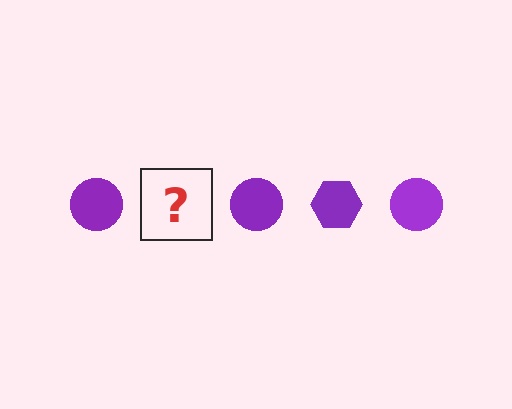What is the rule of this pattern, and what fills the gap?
The rule is that the pattern cycles through circle, hexagon shapes in purple. The gap should be filled with a purple hexagon.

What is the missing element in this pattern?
The missing element is a purple hexagon.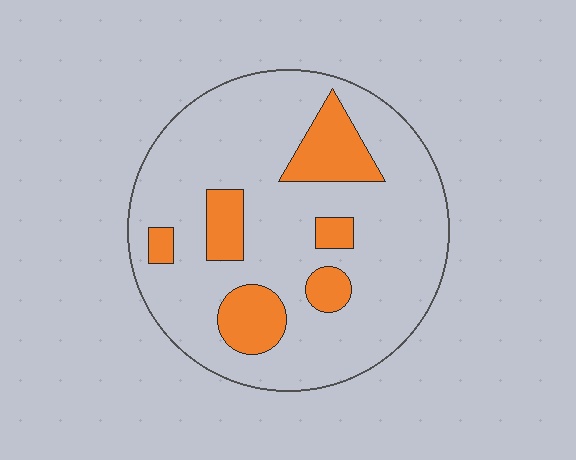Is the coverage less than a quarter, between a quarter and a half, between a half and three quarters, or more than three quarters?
Less than a quarter.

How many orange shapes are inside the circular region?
6.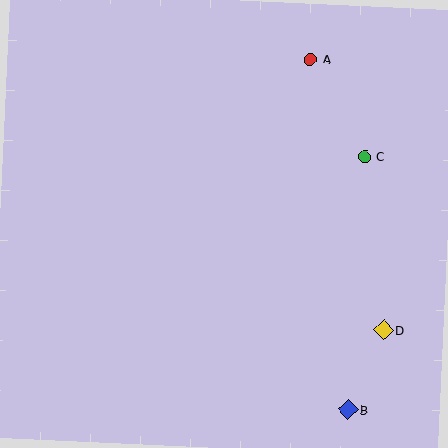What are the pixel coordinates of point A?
Point A is at (310, 59).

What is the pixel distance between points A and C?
The distance between A and C is 112 pixels.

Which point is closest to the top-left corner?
Point A is closest to the top-left corner.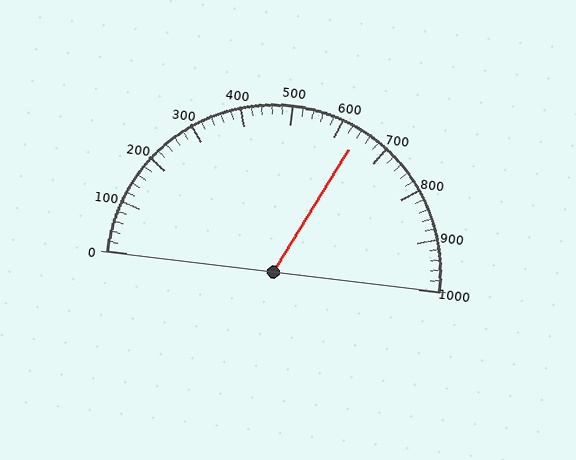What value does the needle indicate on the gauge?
The needle indicates approximately 640.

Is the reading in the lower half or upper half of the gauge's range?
The reading is in the upper half of the range (0 to 1000).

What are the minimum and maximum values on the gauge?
The gauge ranges from 0 to 1000.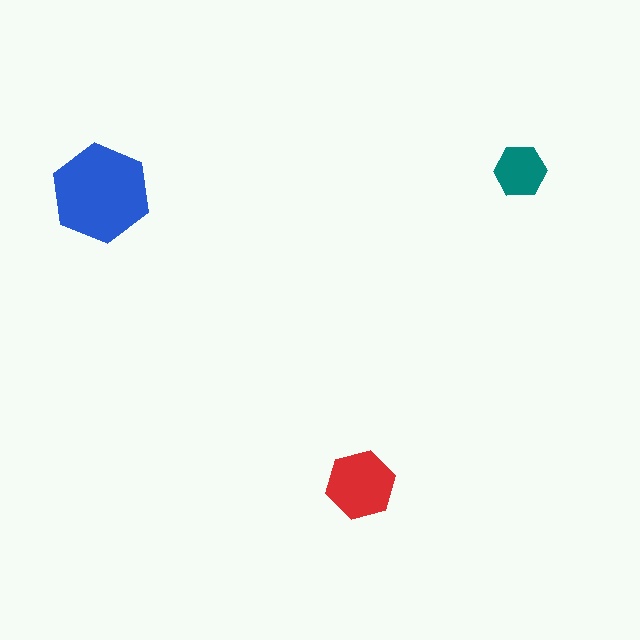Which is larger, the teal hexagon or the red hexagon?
The red one.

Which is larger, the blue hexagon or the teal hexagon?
The blue one.